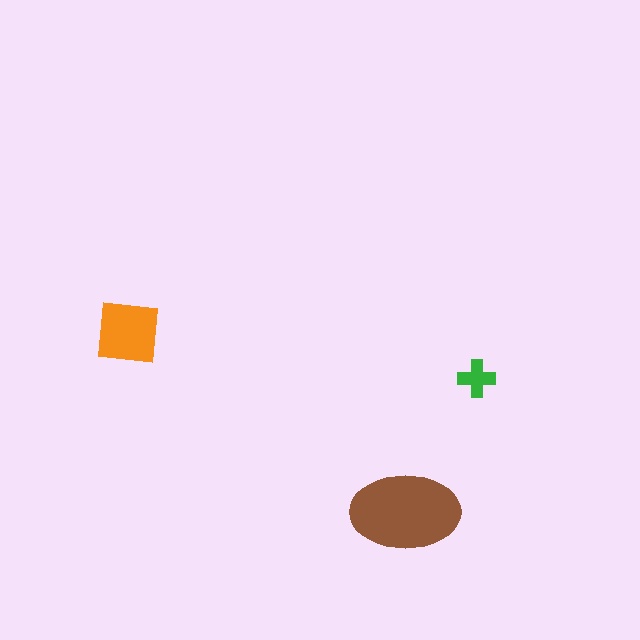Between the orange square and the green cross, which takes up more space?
The orange square.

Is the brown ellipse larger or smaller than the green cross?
Larger.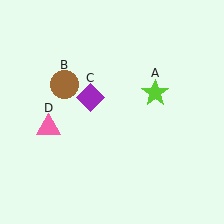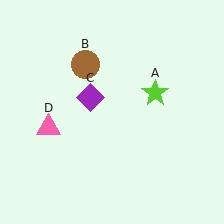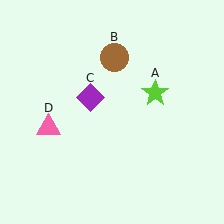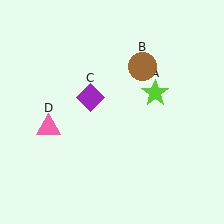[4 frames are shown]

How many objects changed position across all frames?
1 object changed position: brown circle (object B).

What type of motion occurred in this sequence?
The brown circle (object B) rotated clockwise around the center of the scene.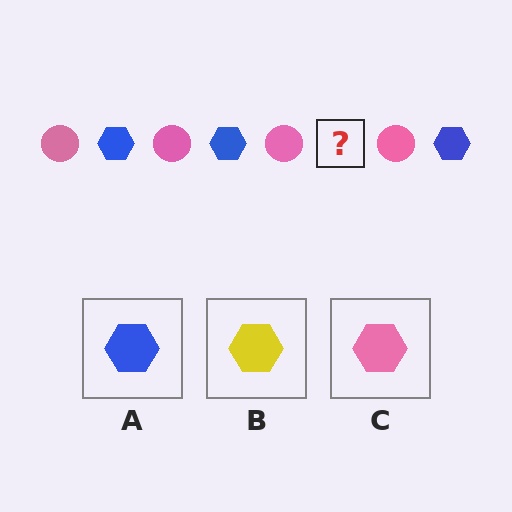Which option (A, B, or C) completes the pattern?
A.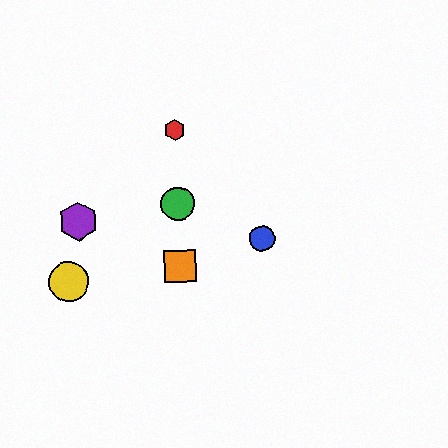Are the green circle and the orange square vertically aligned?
Yes, both are at x≈178.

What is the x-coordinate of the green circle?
The green circle is at x≈178.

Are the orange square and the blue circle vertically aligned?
No, the orange square is at x≈180 and the blue circle is at x≈262.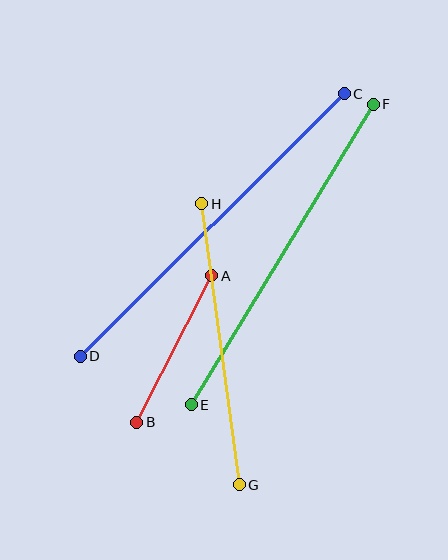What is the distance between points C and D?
The distance is approximately 372 pixels.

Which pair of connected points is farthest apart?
Points C and D are farthest apart.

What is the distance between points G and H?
The distance is approximately 283 pixels.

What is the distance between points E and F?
The distance is approximately 351 pixels.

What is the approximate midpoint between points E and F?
The midpoint is at approximately (282, 254) pixels.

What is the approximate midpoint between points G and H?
The midpoint is at approximately (220, 344) pixels.